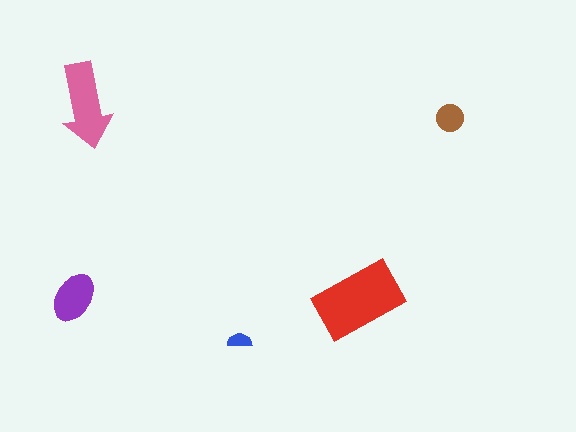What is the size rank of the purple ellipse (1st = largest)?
3rd.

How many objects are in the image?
There are 5 objects in the image.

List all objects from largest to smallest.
The red rectangle, the pink arrow, the purple ellipse, the brown circle, the blue semicircle.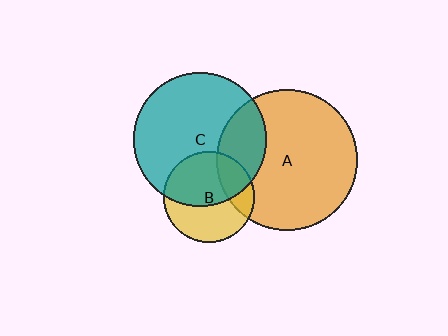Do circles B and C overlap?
Yes.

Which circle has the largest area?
Circle A (orange).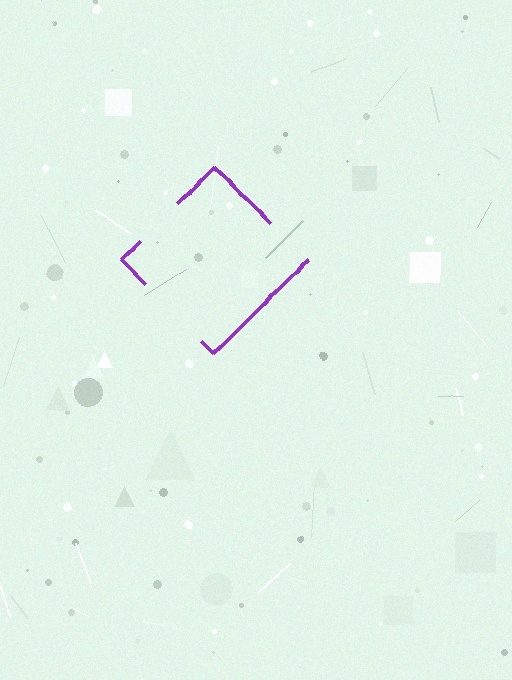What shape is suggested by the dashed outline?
The dashed outline suggests a diamond.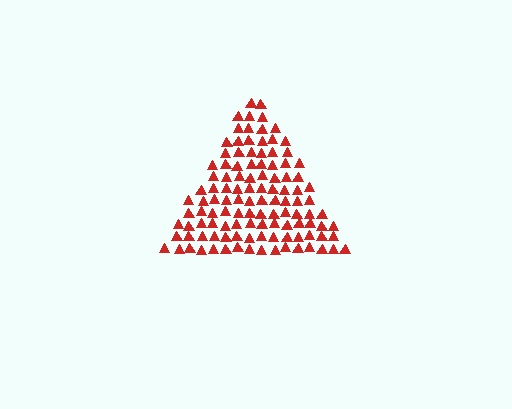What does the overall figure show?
The overall figure shows a triangle.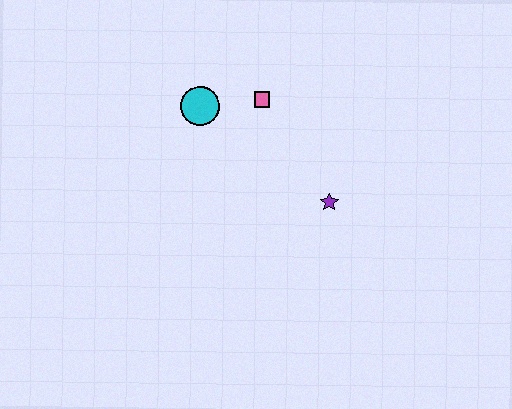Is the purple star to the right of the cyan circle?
Yes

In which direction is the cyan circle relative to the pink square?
The cyan circle is to the left of the pink square.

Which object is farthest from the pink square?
The purple star is farthest from the pink square.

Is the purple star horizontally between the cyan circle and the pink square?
No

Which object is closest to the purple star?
The pink square is closest to the purple star.